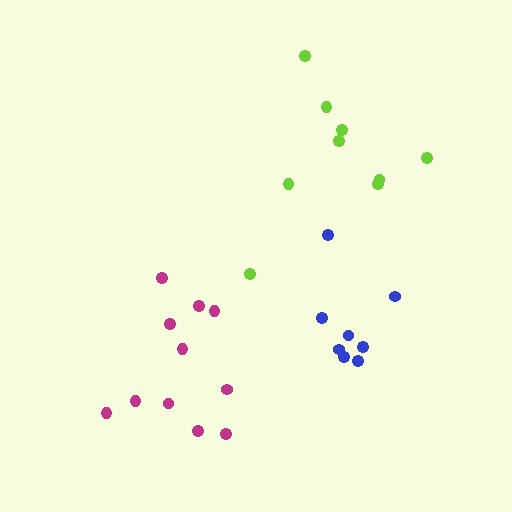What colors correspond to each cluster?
The clusters are colored: lime, magenta, blue.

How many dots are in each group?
Group 1: 9 dots, Group 2: 11 dots, Group 3: 8 dots (28 total).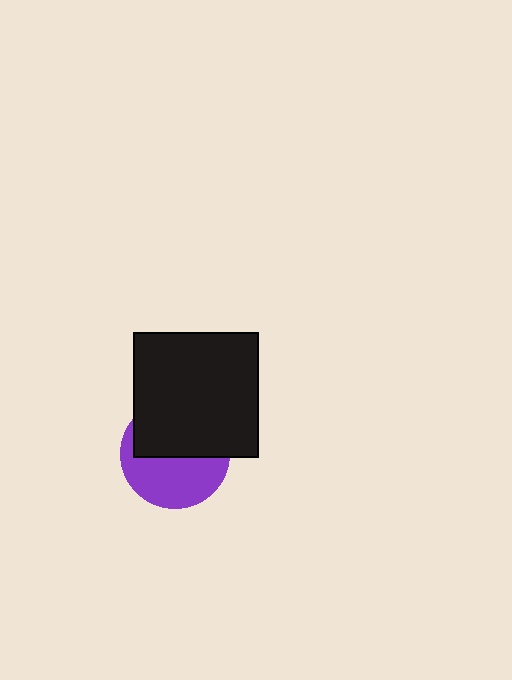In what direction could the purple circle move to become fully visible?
The purple circle could move down. That would shift it out from behind the black square entirely.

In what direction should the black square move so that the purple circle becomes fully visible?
The black square should move up. That is the shortest direction to clear the overlap and leave the purple circle fully visible.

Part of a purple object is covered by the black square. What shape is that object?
It is a circle.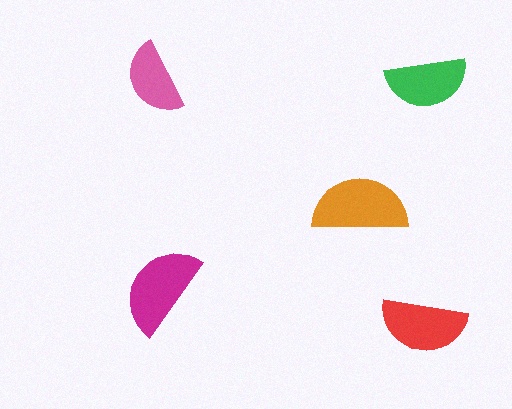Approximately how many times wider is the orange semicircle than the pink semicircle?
About 1.5 times wider.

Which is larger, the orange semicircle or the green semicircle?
The orange one.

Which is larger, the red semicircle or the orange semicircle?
The orange one.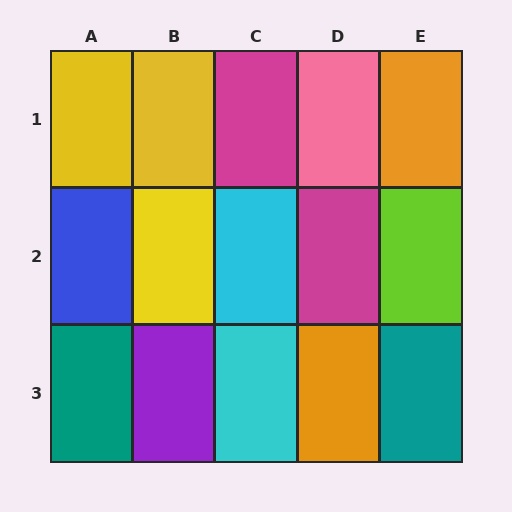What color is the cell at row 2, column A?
Blue.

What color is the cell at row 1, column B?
Yellow.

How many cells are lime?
1 cell is lime.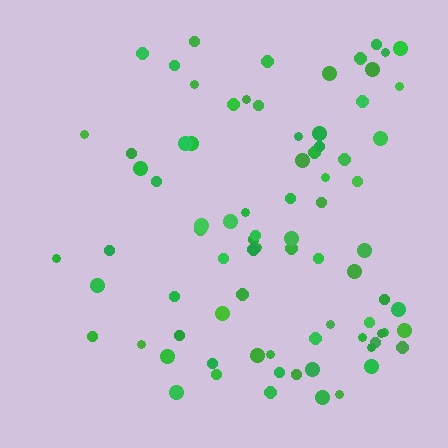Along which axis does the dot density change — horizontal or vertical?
Horizontal.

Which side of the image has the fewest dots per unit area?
The left.